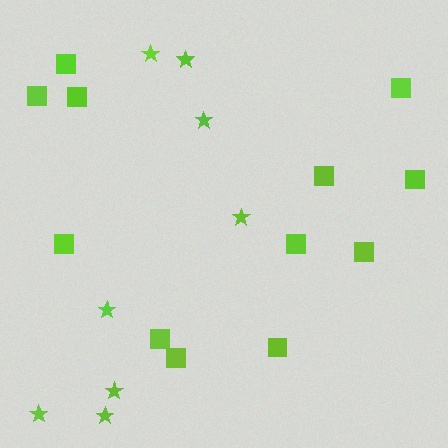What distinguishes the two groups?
There are 2 groups: one group of stars (8) and one group of squares (12).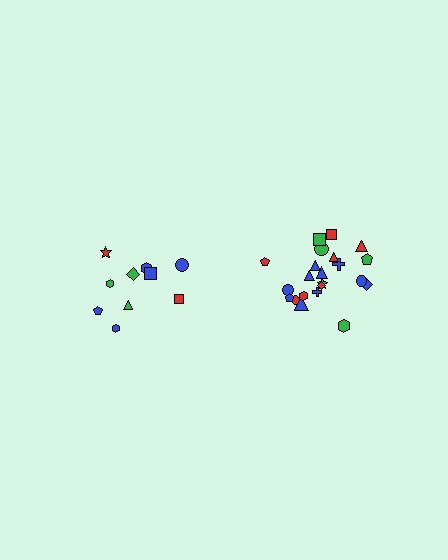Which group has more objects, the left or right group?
The right group.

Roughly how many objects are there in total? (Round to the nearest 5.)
Roughly 30 objects in total.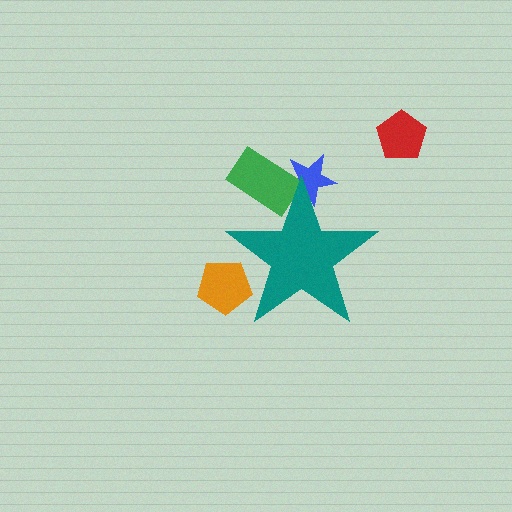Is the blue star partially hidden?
Yes, the blue star is partially hidden behind the teal star.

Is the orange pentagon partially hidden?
Yes, the orange pentagon is partially hidden behind the teal star.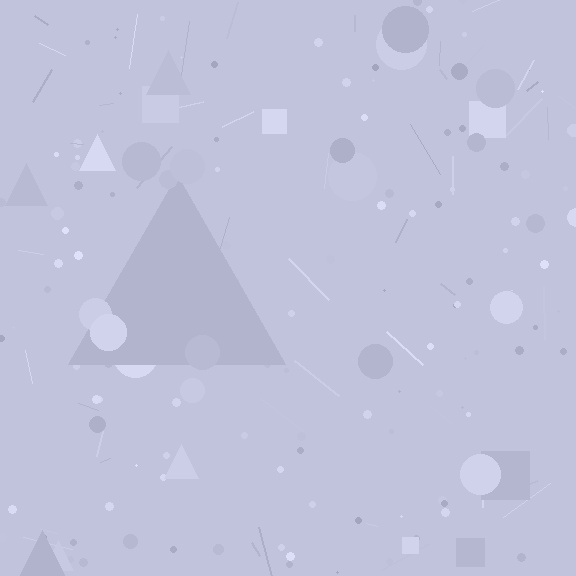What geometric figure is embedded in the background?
A triangle is embedded in the background.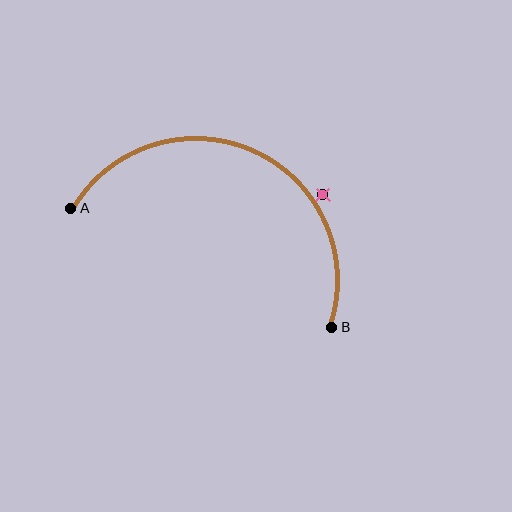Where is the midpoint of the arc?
The arc midpoint is the point on the curve farthest from the straight line joining A and B. It sits above that line.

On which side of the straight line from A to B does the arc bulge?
The arc bulges above the straight line connecting A and B.